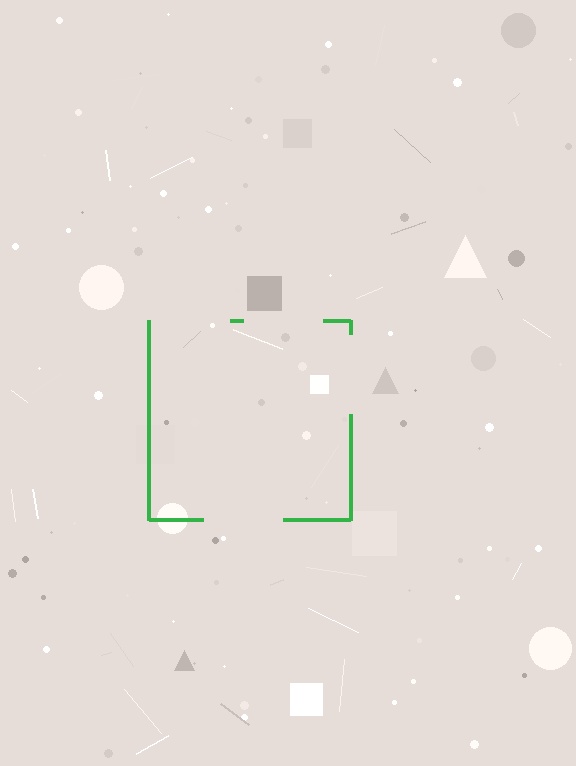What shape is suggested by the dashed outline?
The dashed outline suggests a square.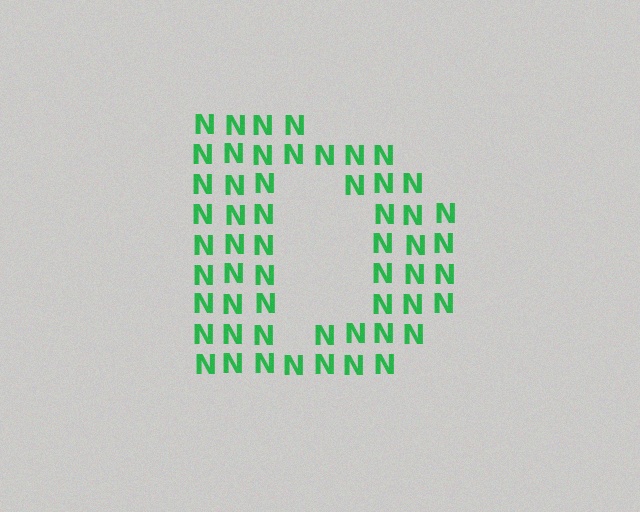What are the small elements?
The small elements are letter N's.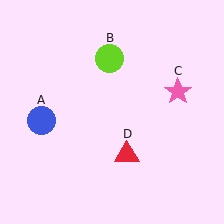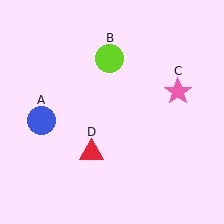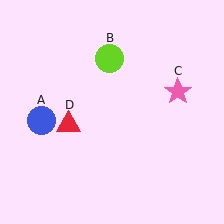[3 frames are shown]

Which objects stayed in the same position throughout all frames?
Blue circle (object A) and lime circle (object B) and pink star (object C) remained stationary.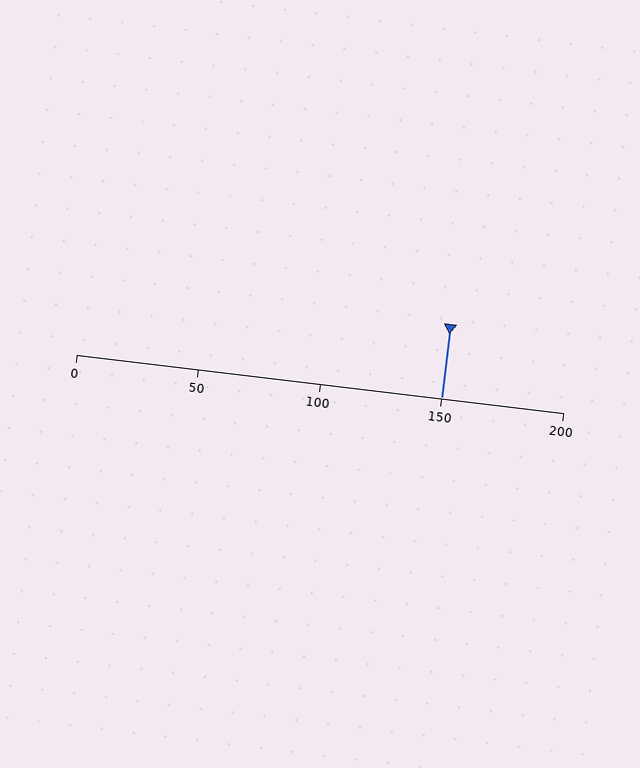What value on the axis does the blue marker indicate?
The marker indicates approximately 150.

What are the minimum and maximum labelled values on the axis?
The axis runs from 0 to 200.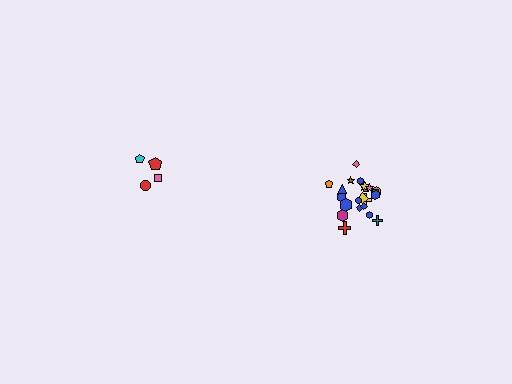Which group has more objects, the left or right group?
The right group.